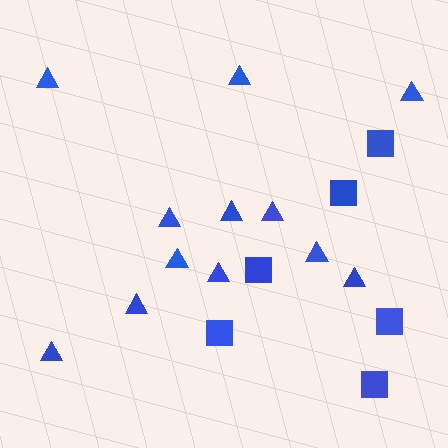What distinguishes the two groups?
There are 2 groups: one group of squares (6) and one group of triangles (12).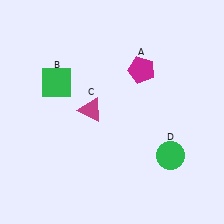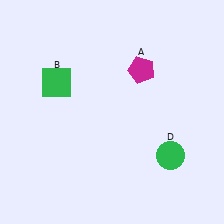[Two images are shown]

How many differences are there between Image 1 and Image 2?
There is 1 difference between the two images.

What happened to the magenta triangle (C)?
The magenta triangle (C) was removed in Image 2. It was in the top-left area of Image 1.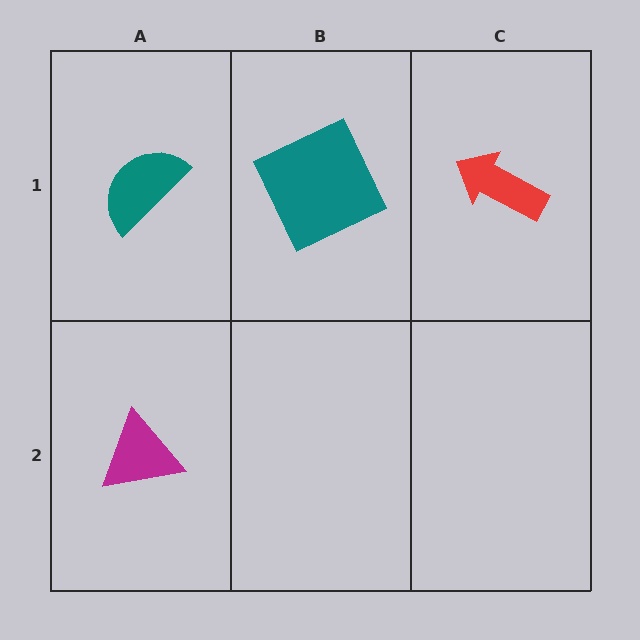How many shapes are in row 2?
1 shape.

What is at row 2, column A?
A magenta triangle.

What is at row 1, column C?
A red arrow.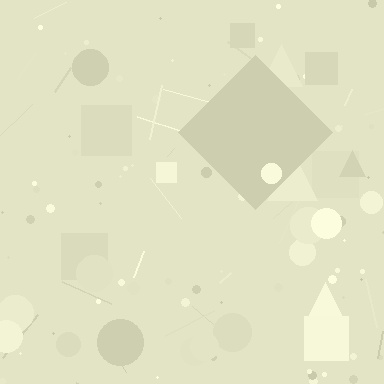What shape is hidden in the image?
A diamond is hidden in the image.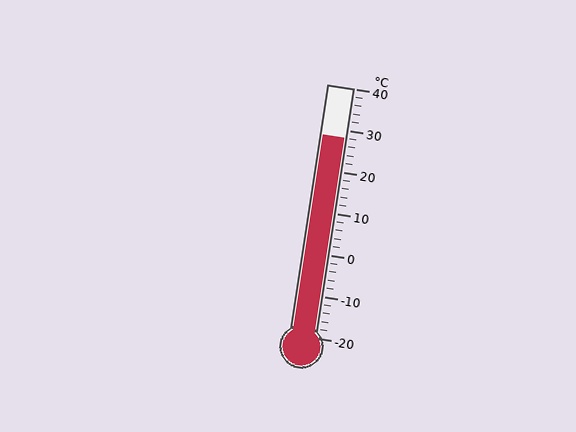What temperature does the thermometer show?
The thermometer shows approximately 28°C.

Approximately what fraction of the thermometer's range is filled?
The thermometer is filled to approximately 80% of its range.